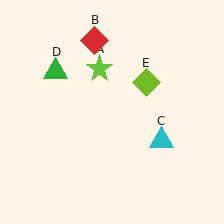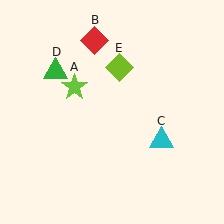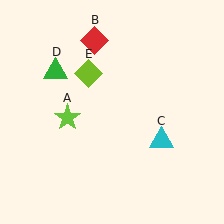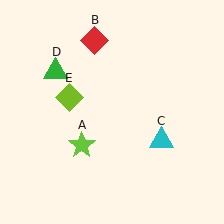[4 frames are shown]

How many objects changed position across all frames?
2 objects changed position: lime star (object A), lime diamond (object E).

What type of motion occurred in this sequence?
The lime star (object A), lime diamond (object E) rotated counterclockwise around the center of the scene.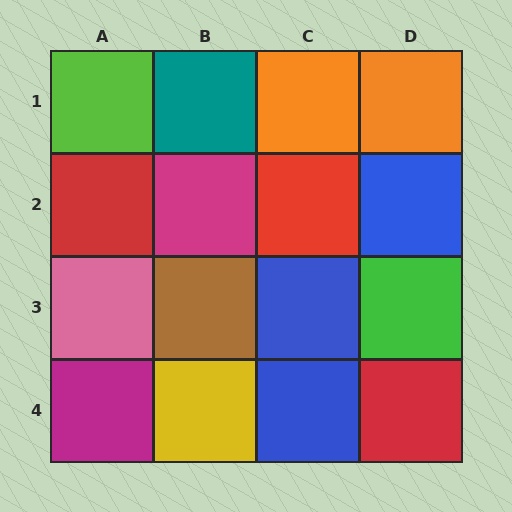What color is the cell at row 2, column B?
Magenta.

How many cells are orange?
2 cells are orange.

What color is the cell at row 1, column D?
Orange.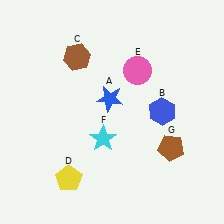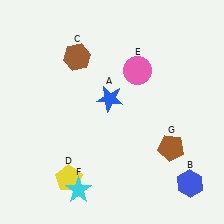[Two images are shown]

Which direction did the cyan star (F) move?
The cyan star (F) moved down.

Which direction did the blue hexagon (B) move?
The blue hexagon (B) moved down.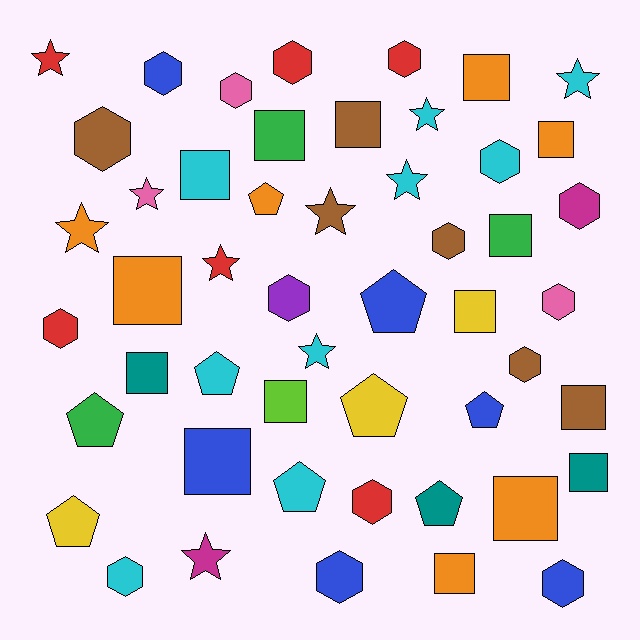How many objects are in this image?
There are 50 objects.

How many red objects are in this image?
There are 6 red objects.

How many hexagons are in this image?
There are 16 hexagons.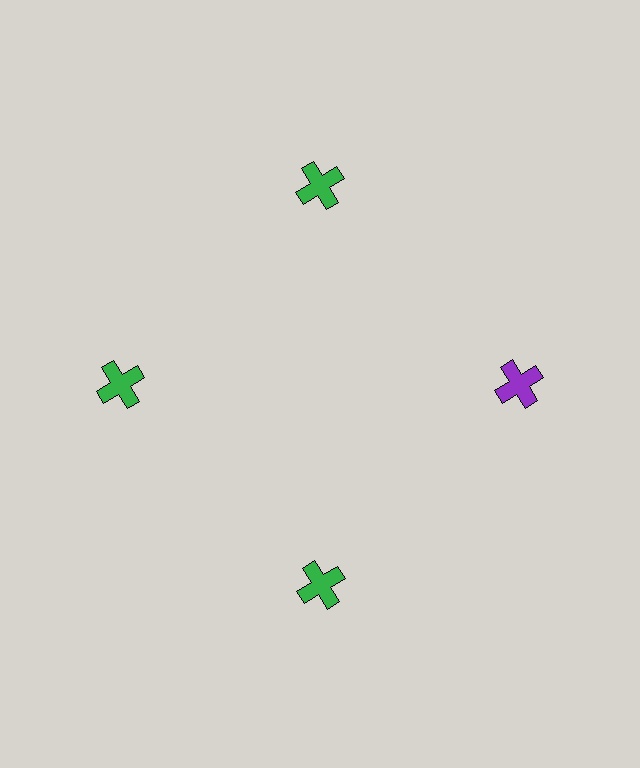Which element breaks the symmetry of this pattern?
The purple cross at roughly the 3 o'clock position breaks the symmetry. All other shapes are green crosses.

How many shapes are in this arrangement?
There are 4 shapes arranged in a ring pattern.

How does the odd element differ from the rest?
It has a different color: purple instead of green.